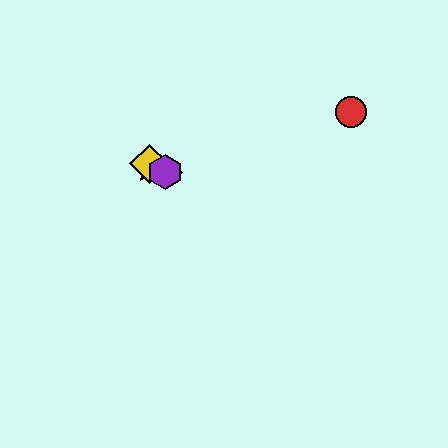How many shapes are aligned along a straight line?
4 shapes (the blue star, the green diamond, the yellow diamond, the purple hexagon) are aligned along a straight line.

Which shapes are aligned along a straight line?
The blue star, the green diamond, the yellow diamond, the purple hexagon are aligned along a straight line.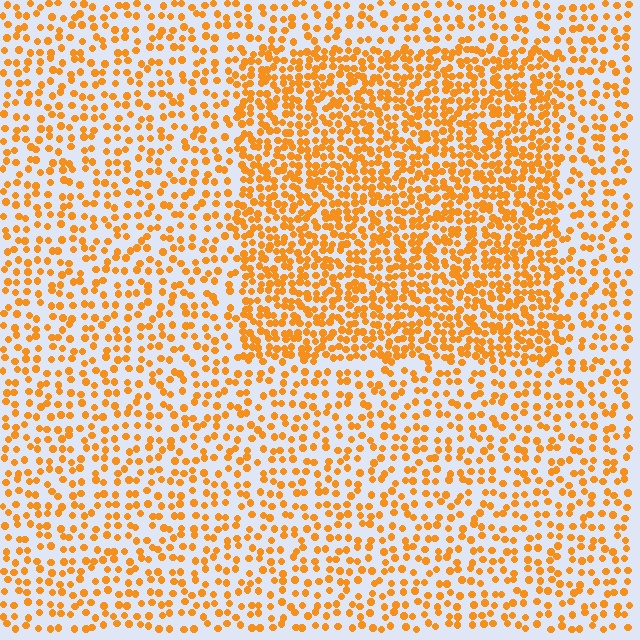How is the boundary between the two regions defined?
The boundary is defined by a change in element density (approximately 1.9x ratio). All elements are the same color, size, and shape.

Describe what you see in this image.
The image contains small orange elements arranged at two different densities. A rectangle-shaped region is visible where the elements are more densely packed than the surrounding area.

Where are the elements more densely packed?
The elements are more densely packed inside the rectangle boundary.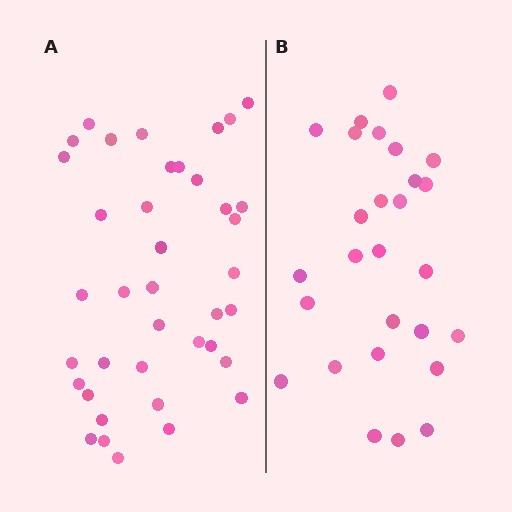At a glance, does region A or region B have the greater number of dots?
Region A (the left region) has more dots.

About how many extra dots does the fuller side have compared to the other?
Region A has roughly 12 or so more dots than region B.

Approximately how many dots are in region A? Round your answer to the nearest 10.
About 40 dots. (The exact count is 39, which rounds to 40.)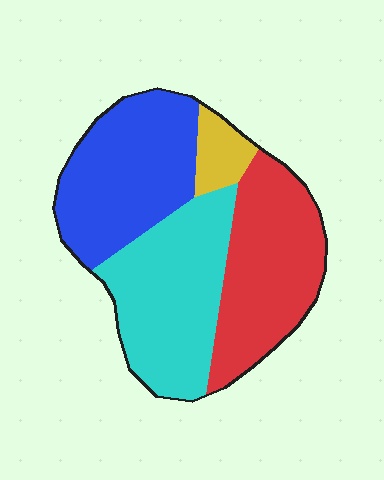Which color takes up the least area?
Yellow, at roughly 5%.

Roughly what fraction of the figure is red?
Red takes up between a quarter and a half of the figure.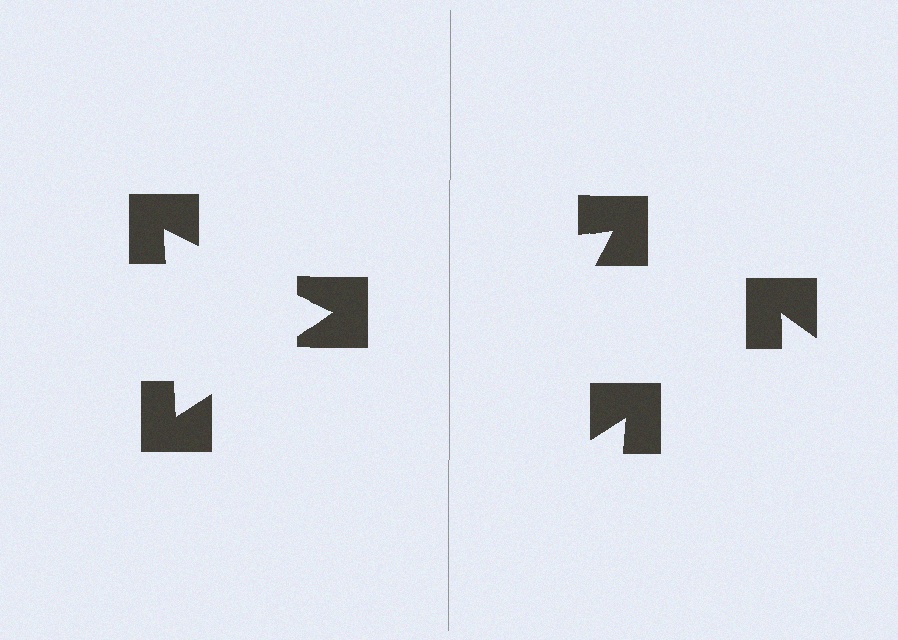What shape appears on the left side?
An illusory triangle.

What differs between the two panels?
The notched squares are positioned identically on both sides; only the wedge orientations differ. On the left they align to a triangle; on the right they are misaligned.